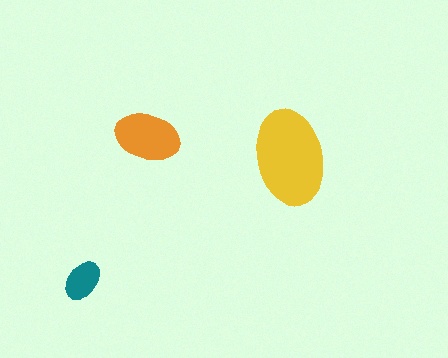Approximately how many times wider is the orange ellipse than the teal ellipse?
About 1.5 times wider.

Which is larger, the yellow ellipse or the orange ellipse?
The yellow one.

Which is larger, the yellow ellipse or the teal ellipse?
The yellow one.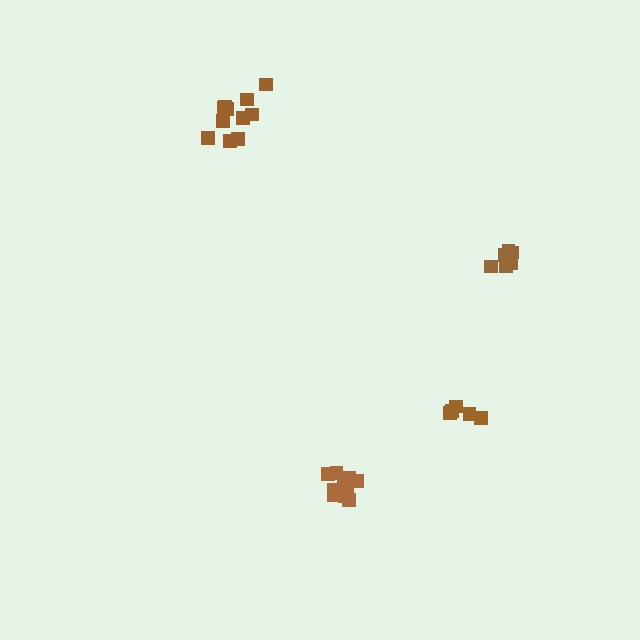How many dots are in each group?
Group 1: 11 dots, Group 2: 7 dots, Group 3: 10 dots, Group 4: 5 dots (33 total).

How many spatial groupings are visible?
There are 4 spatial groupings.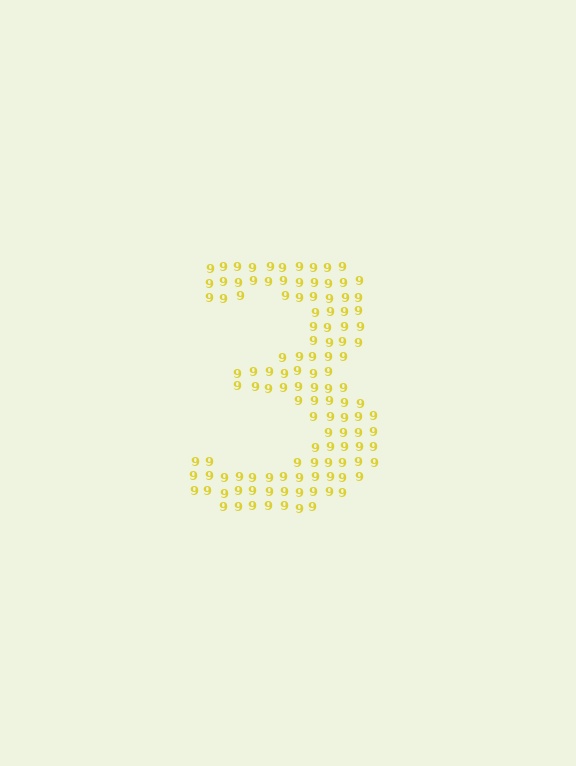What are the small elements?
The small elements are digit 9's.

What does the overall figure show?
The overall figure shows the digit 3.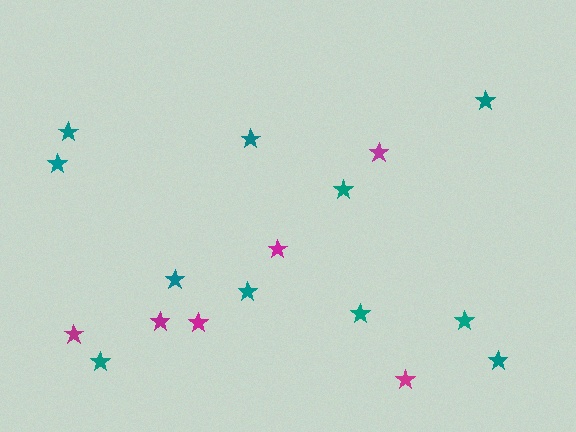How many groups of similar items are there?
There are 2 groups: one group of teal stars (11) and one group of magenta stars (6).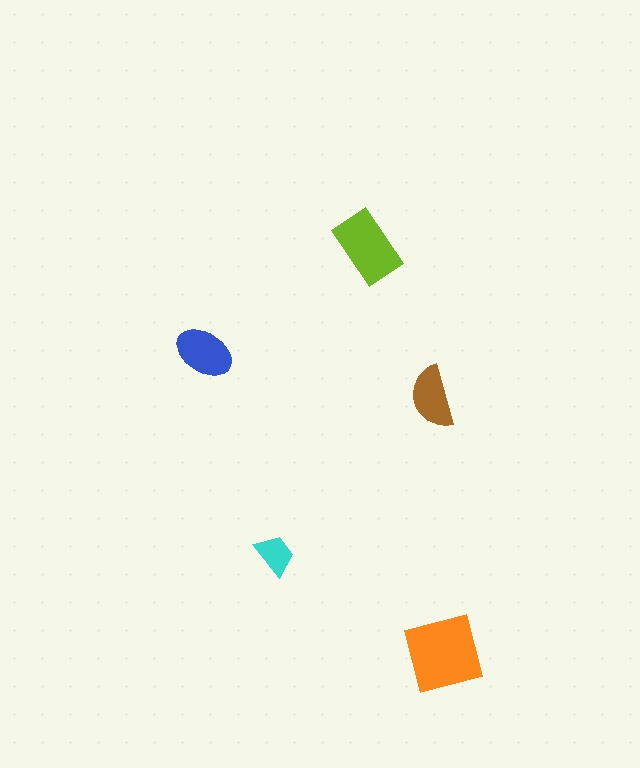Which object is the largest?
The orange square.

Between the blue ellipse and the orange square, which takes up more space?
The orange square.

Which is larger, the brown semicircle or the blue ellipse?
The blue ellipse.